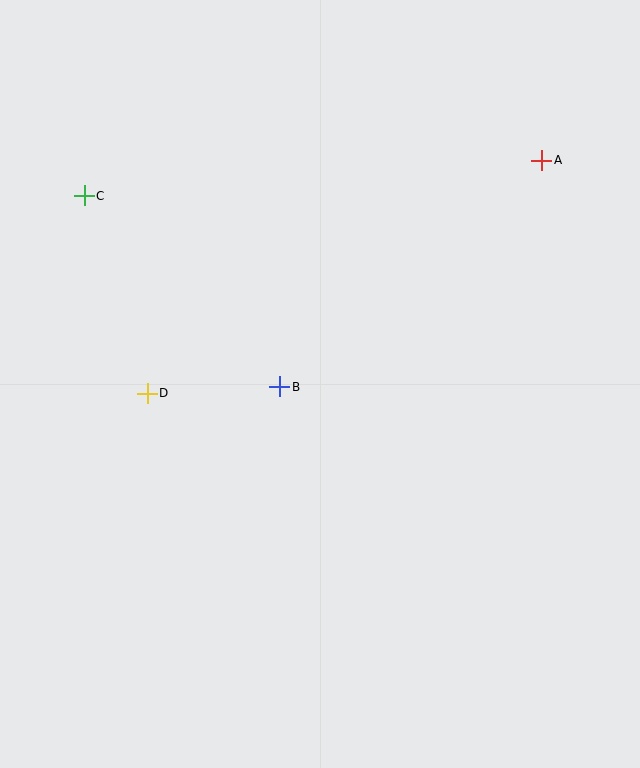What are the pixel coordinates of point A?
Point A is at (542, 160).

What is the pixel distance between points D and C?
The distance between D and C is 207 pixels.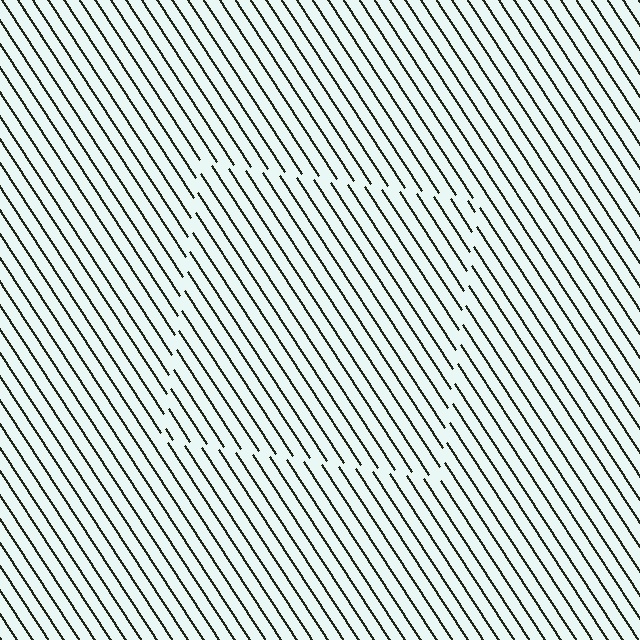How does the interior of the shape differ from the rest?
The interior of the shape contains the same grating, shifted by half a period — the contour is defined by the phase discontinuity where line-ends from the inner and outer gratings abut.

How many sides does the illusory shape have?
4 sides — the line-ends trace a square.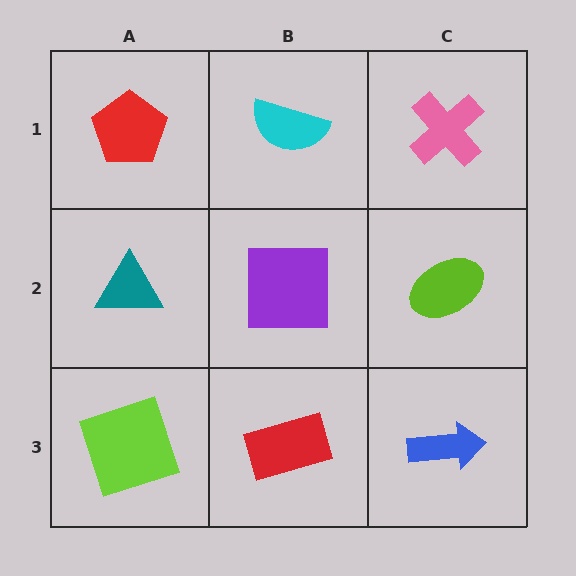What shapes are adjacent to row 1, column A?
A teal triangle (row 2, column A), a cyan semicircle (row 1, column B).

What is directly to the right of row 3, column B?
A blue arrow.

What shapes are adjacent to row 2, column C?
A pink cross (row 1, column C), a blue arrow (row 3, column C), a purple square (row 2, column B).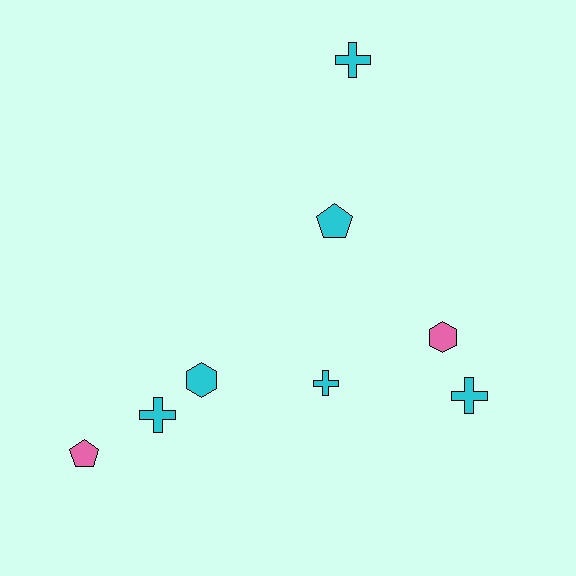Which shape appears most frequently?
Cross, with 4 objects.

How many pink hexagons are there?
There is 1 pink hexagon.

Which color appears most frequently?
Cyan, with 6 objects.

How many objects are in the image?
There are 8 objects.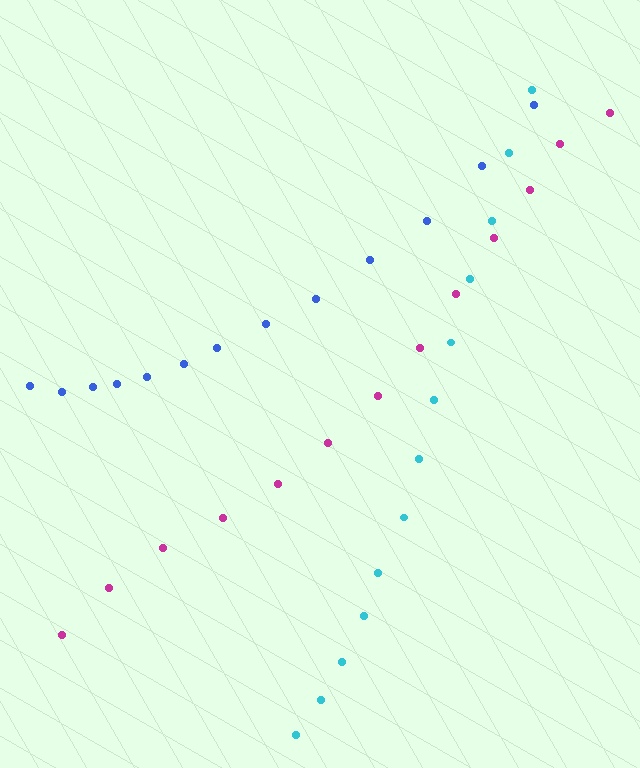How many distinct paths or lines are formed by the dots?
There are 3 distinct paths.